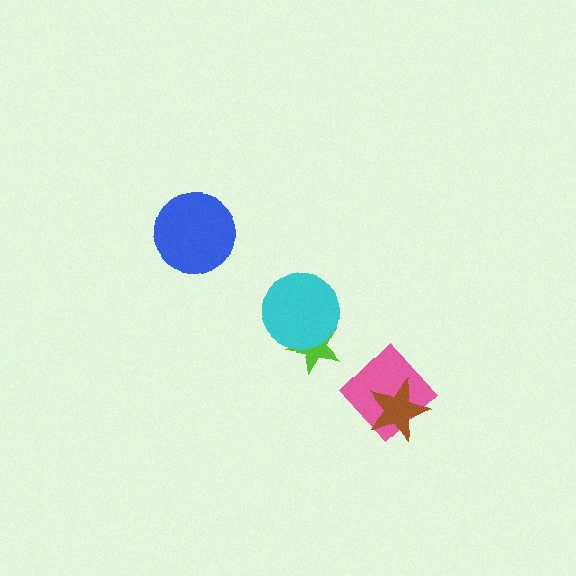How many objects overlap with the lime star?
1 object overlaps with the lime star.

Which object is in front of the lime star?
The cyan circle is in front of the lime star.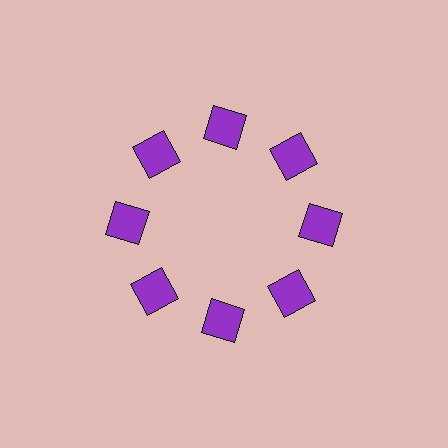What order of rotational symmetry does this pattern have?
This pattern has 8-fold rotational symmetry.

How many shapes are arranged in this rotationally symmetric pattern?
There are 8 shapes, arranged in 8 groups of 1.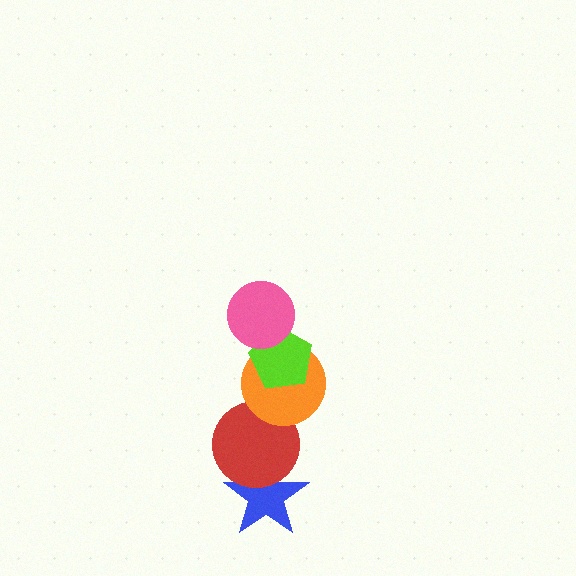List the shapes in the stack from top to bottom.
From top to bottom: the pink circle, the lime pentagon, the orange circle, the red circle, the blue star.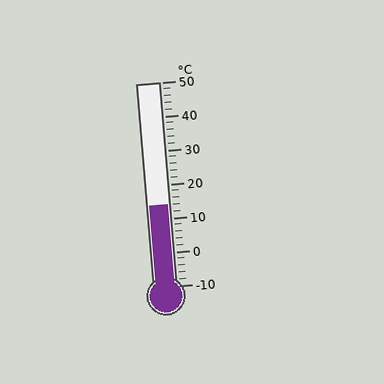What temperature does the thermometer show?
The thermometer shows approximately 14°C.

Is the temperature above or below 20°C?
The temperature is below 20°C.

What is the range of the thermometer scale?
The thermometer scale ranges from -10°C to 50°C.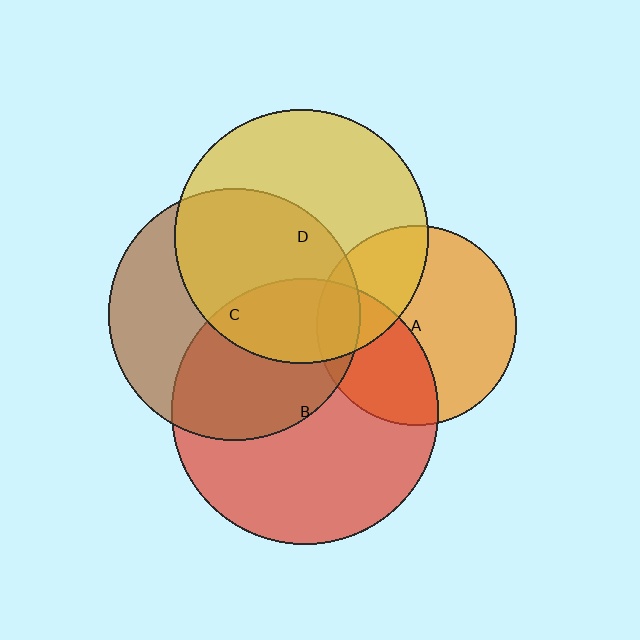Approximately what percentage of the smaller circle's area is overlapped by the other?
Approximately 20%.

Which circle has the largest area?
Circle B (red).